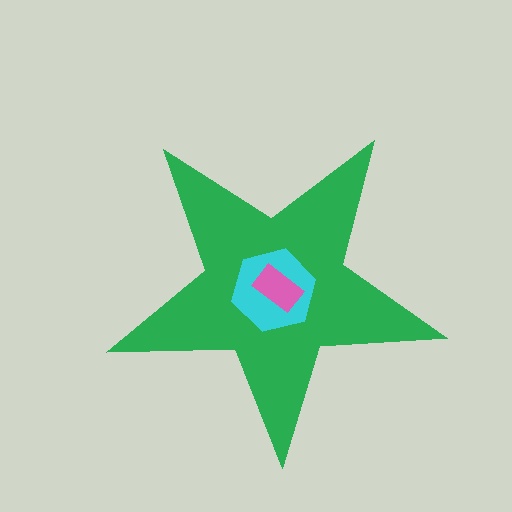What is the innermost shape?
The pink rectangle.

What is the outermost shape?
The green star.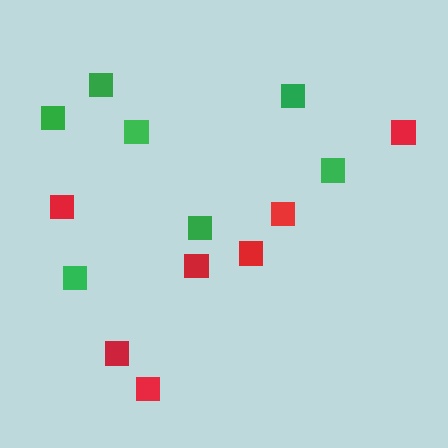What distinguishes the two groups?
There are 2 groups: one group of red squares (7) and one group of green squares (7).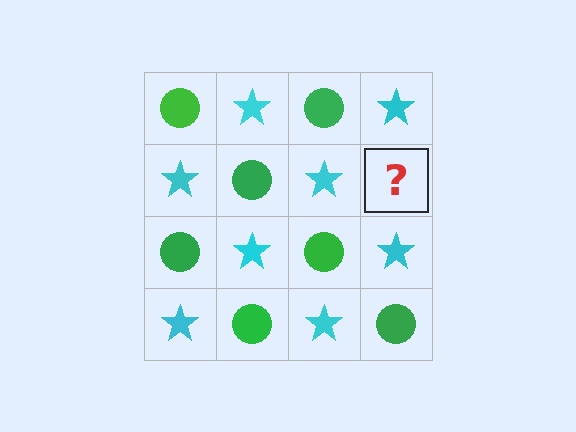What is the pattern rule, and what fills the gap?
The rule is that it alternates green circle and cyan star in a checkerboard pattern. The gap should be filled with a green circle.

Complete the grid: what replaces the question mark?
The question mark should be replaced with a green circle.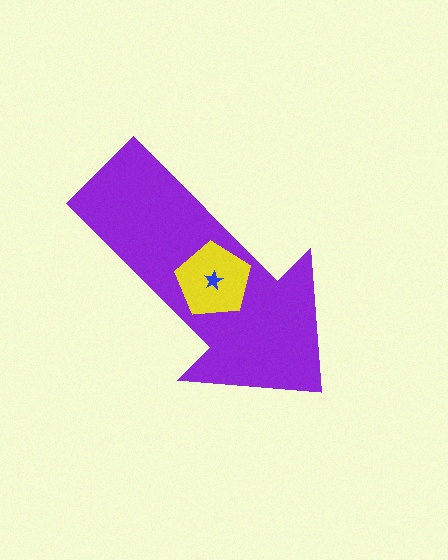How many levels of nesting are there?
3.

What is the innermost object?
The blue star.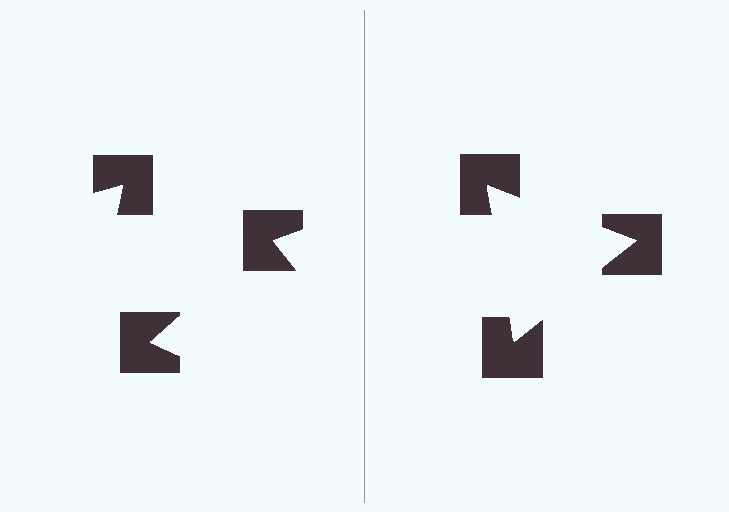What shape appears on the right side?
An illusory triangle.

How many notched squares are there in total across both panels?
6 — 3 on each side.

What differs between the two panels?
The notched squares are positioned identically on both sides; only the wedge orientations differ. On the right they align to a triangle; on the left they are misaligned.